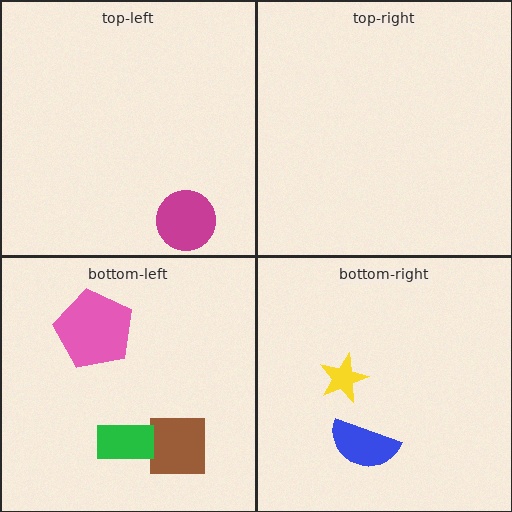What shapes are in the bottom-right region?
The yellow star, the blue semicircle.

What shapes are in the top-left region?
The magenta circle.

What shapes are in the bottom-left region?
The brown square, the pink pentagon, the green rectangle.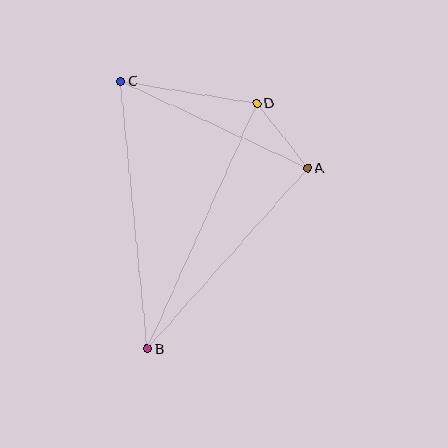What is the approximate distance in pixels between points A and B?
The distance between A and B is approximately 242 pixels.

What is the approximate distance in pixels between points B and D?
The distance between B and D is approximately 269 pixels.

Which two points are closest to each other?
Points A and D are closest to each other.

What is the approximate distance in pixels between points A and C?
The distance between A and C is approximately 207 pixels.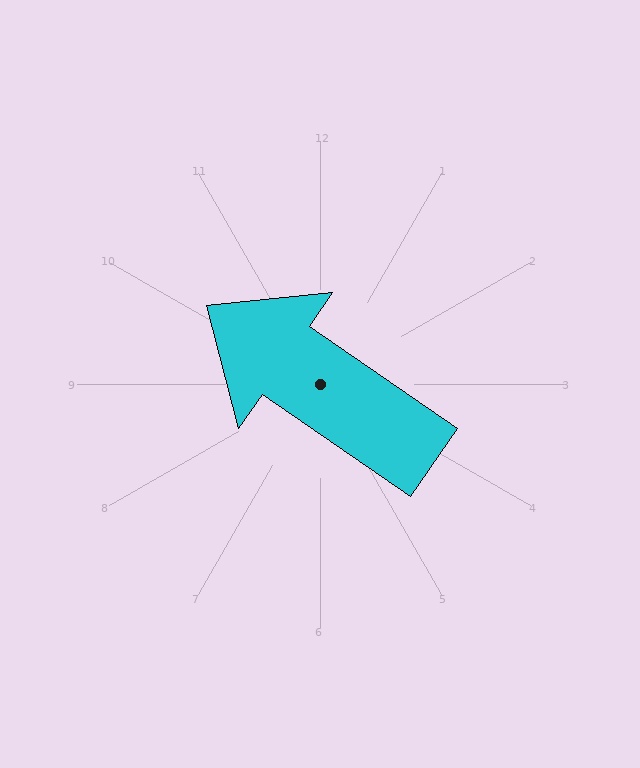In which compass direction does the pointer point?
Northwest.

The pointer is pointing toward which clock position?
Roughly 10 o'clock.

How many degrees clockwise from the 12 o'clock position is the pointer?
Approximately 305 degrees.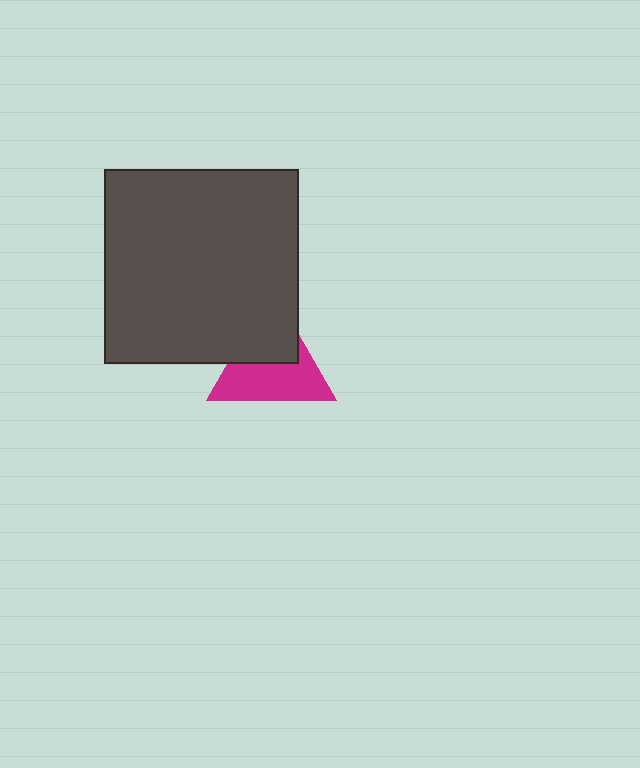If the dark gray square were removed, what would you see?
You would see the complete magenta triangle.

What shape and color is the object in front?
The object in front is a dark gray square.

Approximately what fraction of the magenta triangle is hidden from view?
Roughly 42% of the magenta triangle is hidden behind the dark gray square.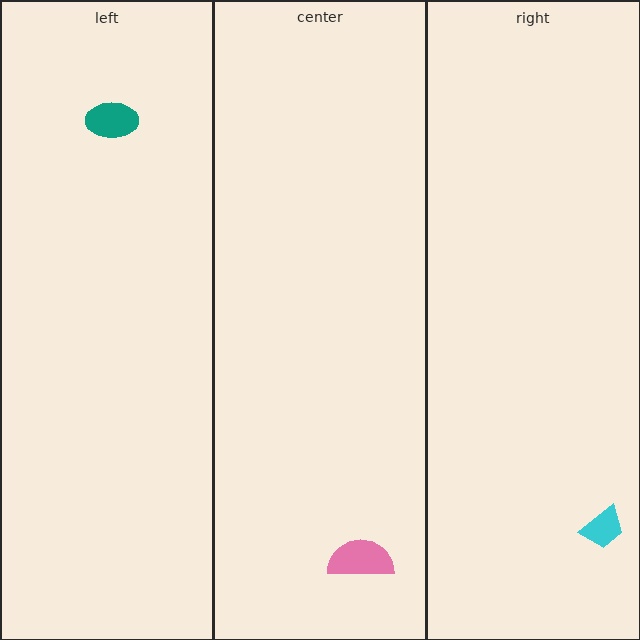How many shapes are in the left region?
1.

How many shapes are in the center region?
1.